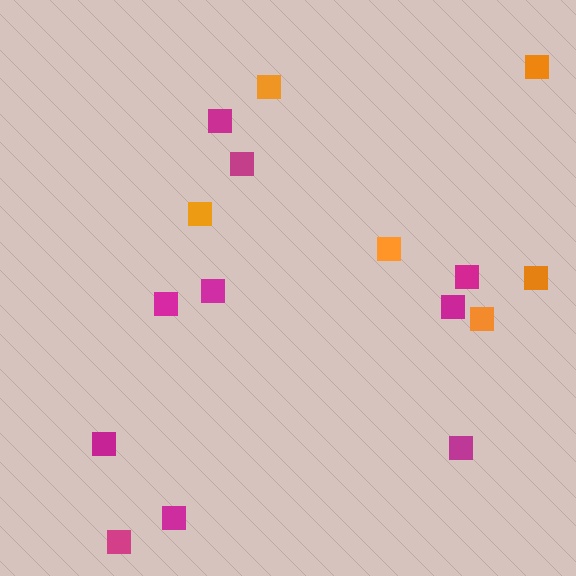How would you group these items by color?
There are 2 groups: one group of orange squares (6) and one group of magenta squares (10).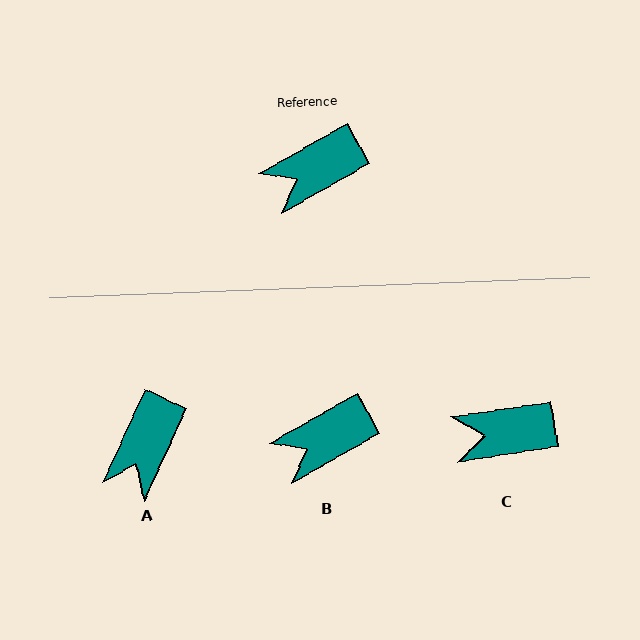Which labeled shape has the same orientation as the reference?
B.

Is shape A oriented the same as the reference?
No, it is off by about 36 degrees.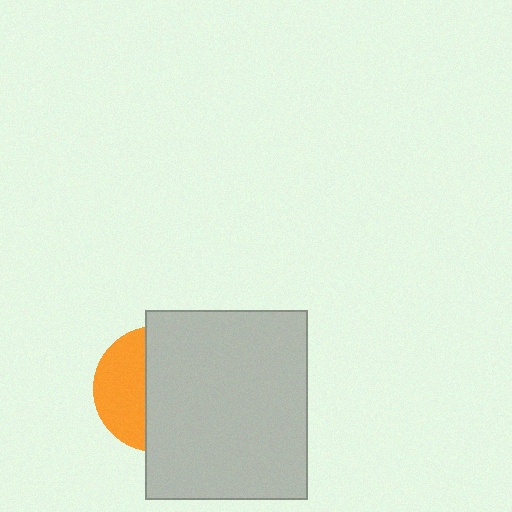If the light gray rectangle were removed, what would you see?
You would see the complete orange circle.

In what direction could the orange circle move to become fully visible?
The orange circle could move left. That would shift it out from behind the light gray rectangle entirely.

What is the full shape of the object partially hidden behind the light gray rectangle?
The partially hidden object is an orange circle.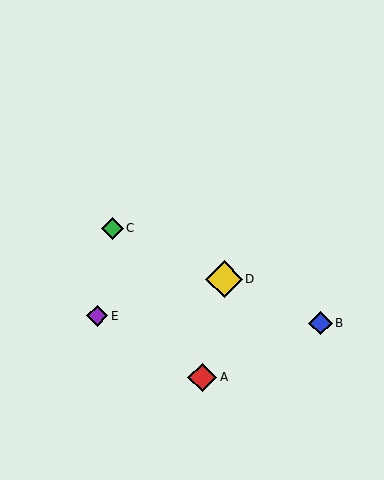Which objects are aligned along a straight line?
Objects B, C, D are aligned along a straight line.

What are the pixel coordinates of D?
Object D is at (224, 279).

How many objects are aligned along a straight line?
3 objects (B, C, D) are aligned along a straight line.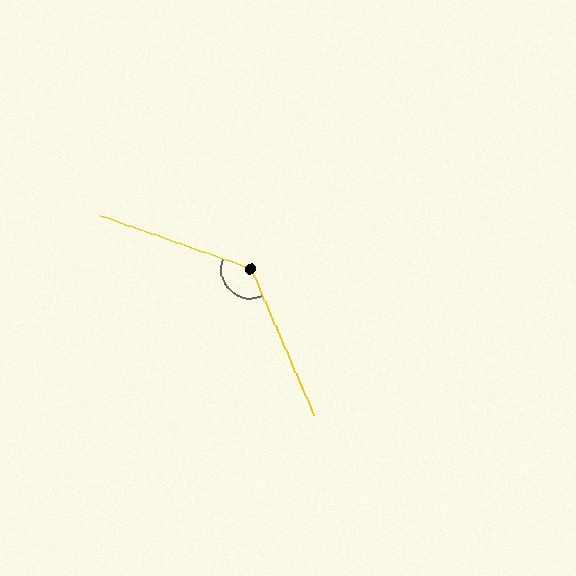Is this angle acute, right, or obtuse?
It is obtuse.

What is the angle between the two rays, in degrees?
Approximately 133 degrees.